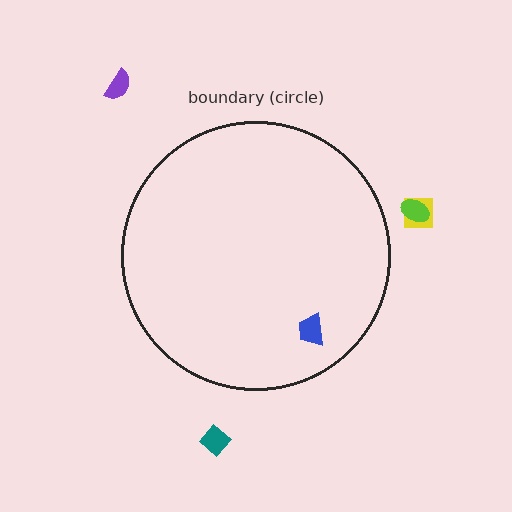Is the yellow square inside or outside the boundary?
Outside.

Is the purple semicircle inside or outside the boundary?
Outside.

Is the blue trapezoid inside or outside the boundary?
Inside.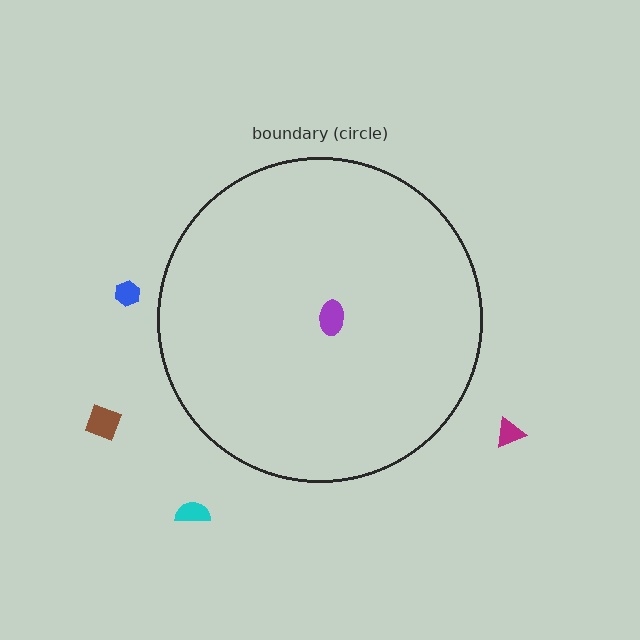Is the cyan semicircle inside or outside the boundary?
Outside.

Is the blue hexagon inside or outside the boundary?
Outside.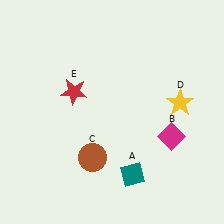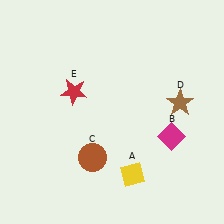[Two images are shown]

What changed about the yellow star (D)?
In Image 1, D is yellow. In Image 2, it changed to brown.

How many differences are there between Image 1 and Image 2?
There are 2 differences between the two images.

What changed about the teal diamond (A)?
In Image 1, A is teal. In Image 2, it changed to yellow.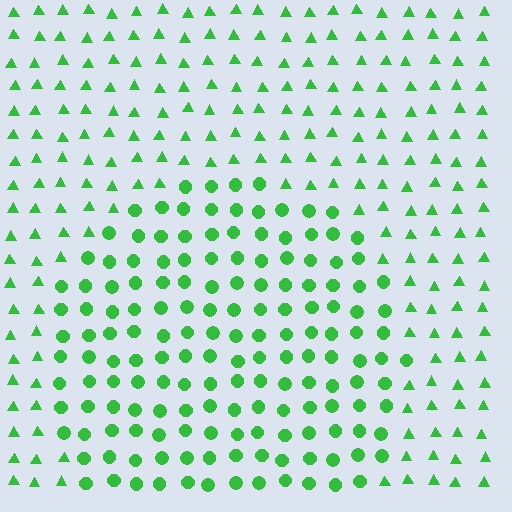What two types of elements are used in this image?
The image uses circles inside the circle region and triangles outside it.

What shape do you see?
I see a circle.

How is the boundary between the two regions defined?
The boundary is defined by a change in element shape: circles inside vs. triangles outside. All elements share the same color and spacing.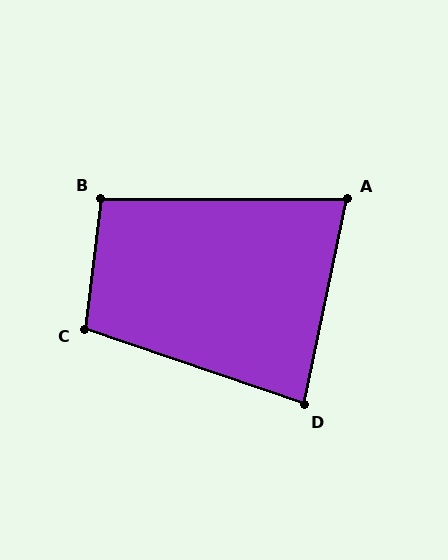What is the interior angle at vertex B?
Approximately 97 degrees (obtuse).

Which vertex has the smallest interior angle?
A, at approximately 78 degrees.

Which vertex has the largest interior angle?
C, at approximately 102 degrees.